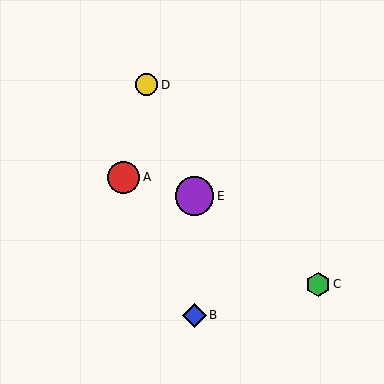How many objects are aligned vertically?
2 objects (B, E) are aligned vertically.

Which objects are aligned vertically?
Objects B, E are aligned vertically.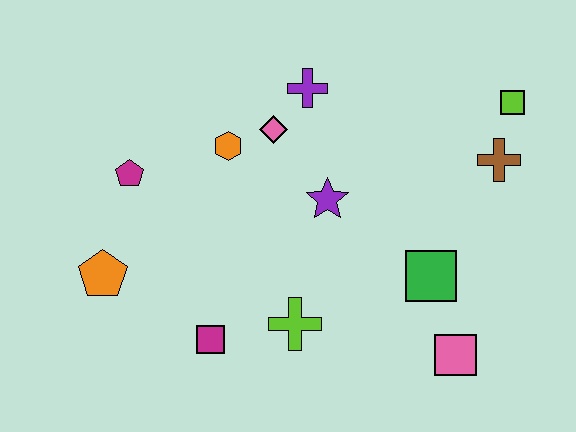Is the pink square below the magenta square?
Yes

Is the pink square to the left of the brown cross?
Yes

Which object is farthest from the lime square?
The orange pentagon is farthest from the lime square.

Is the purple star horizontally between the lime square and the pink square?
No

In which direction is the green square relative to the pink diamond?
The green square is to the right of the pink diamond.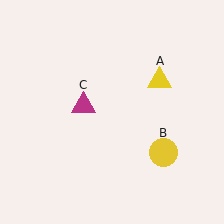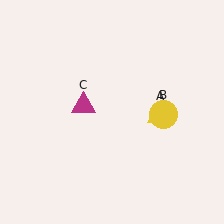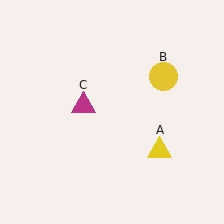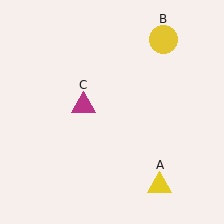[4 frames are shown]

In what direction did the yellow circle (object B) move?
The yellow circle (object B) moved up.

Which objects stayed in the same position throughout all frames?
Magenta triangle (object C) remained stationary.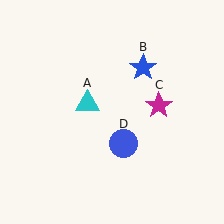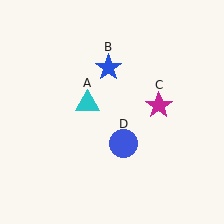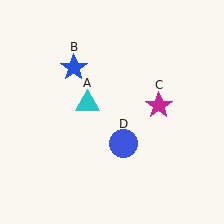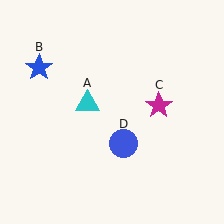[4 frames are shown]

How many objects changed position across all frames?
1 object changed position: blue star (object B).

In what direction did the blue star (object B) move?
The blue star (object B) moved left.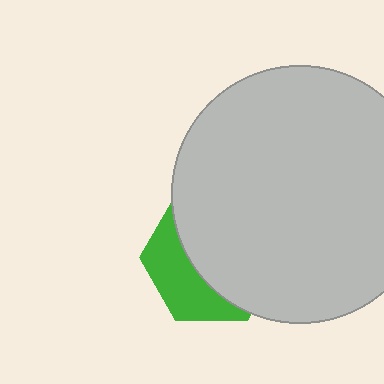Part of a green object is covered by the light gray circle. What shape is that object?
It is a hexagon.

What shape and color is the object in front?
The object in front is a light gray circle.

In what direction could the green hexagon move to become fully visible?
The green hexagon could move left. That would shift it out from behind the light gray circle entirely.